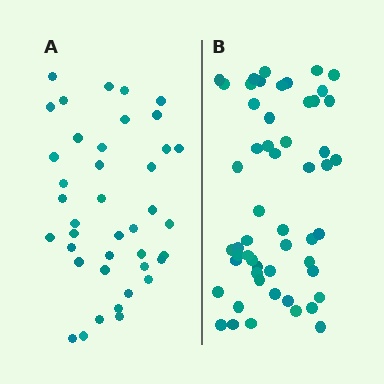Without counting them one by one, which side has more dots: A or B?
Region B (the right region) has more dots.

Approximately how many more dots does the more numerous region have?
Region B has approximately 15 more dots than region A.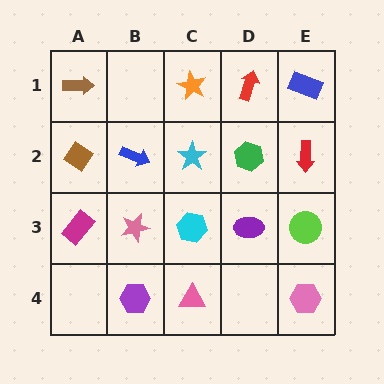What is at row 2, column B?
A blue arrow.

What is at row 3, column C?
A cyan hexagon.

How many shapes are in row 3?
5 shapes.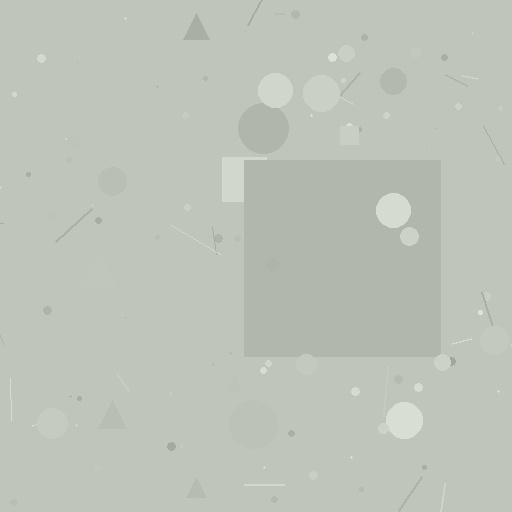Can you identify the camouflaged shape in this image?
The camouflaged shape is a square.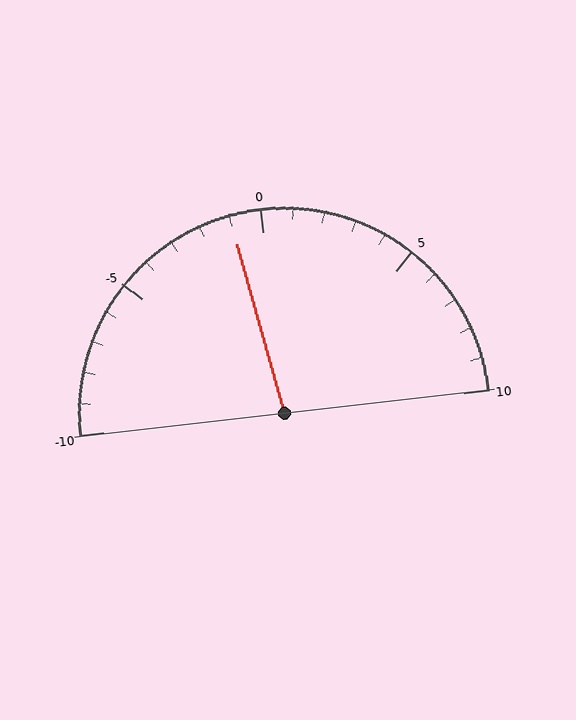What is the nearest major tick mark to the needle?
The nearest major tick mark is 0.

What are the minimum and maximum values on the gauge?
The gauge ranges from -10 to 10.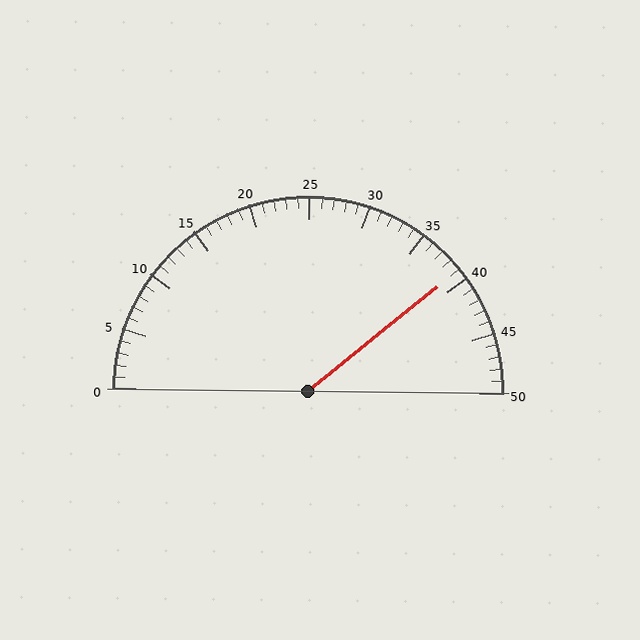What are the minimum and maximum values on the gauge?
The gauge ranges from 0 to 50.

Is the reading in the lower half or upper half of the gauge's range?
The reading is in the upper half of the range (0 to 50).